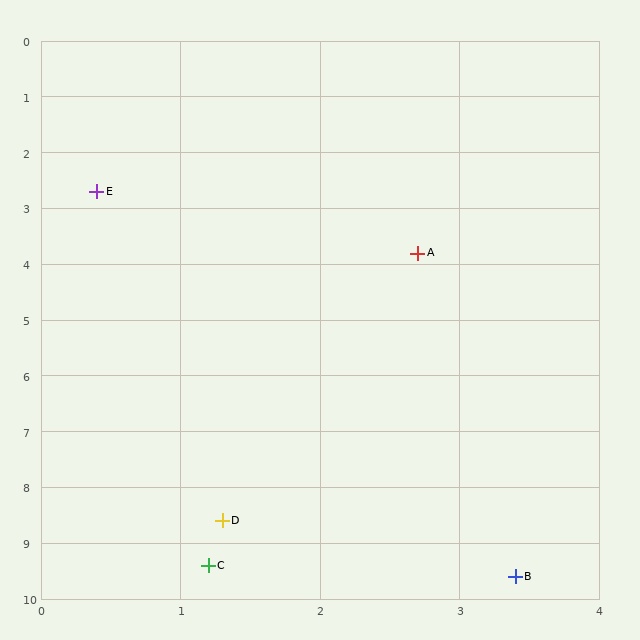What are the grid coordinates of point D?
Point D is at approximately (1.3, 8.6).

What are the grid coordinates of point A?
Point A is at approximately (2.7, 3.8).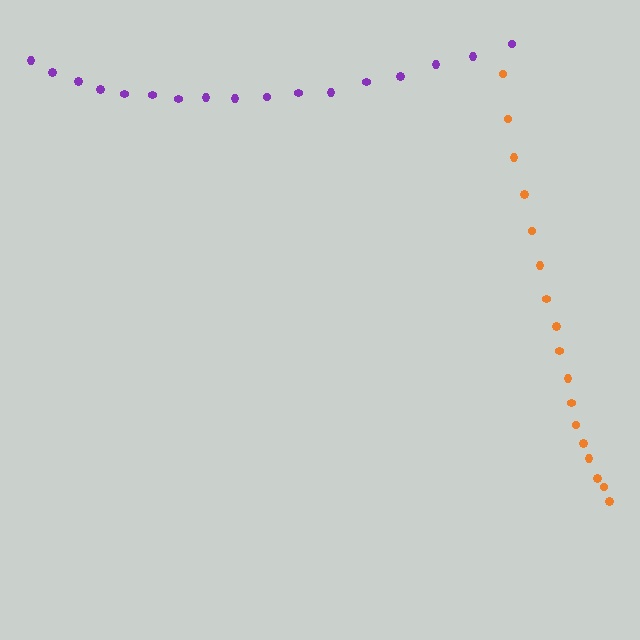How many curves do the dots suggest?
There are 2 distinct paths.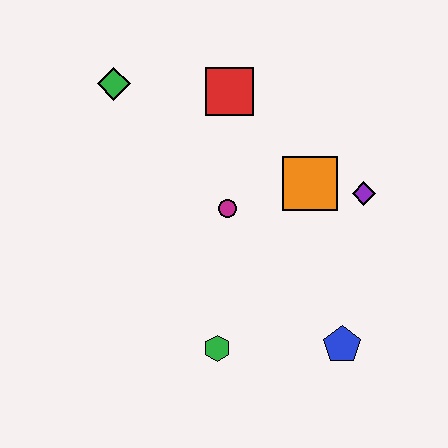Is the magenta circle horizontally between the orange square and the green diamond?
Yes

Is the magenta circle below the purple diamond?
Yes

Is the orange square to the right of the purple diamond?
No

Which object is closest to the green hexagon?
The blue pentagon is closest to the green hexagon.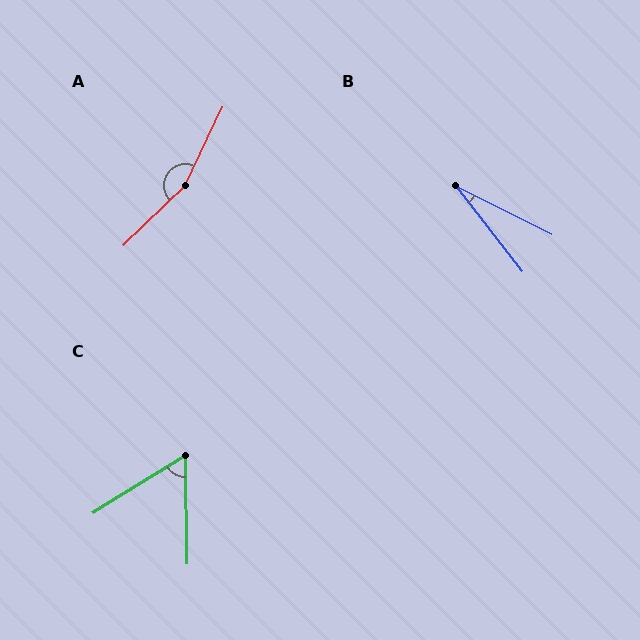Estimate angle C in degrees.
Approximately 59 degrees.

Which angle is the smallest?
B, at approximately 26 degrees.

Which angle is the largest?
A, at approximately 159 degrees.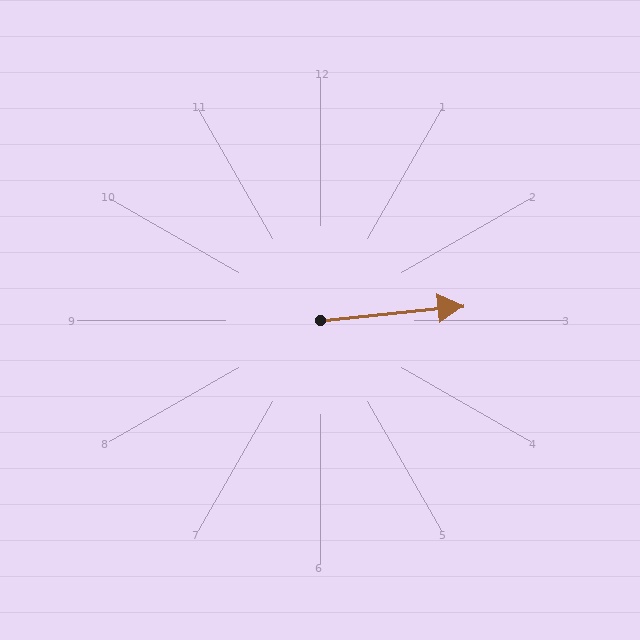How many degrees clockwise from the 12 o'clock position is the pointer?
Approximately 84 degrees.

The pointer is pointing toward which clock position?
Roughly 3 o'clock.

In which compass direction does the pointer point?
East.